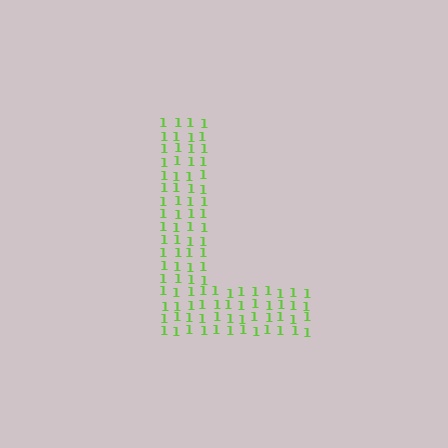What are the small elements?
The small elements are digit 1's.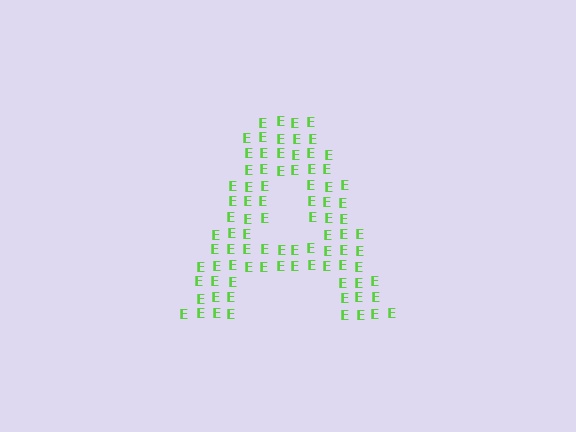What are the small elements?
The small elements are letter E's.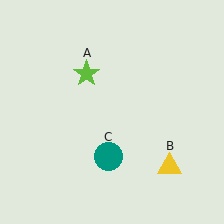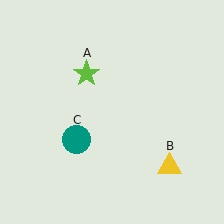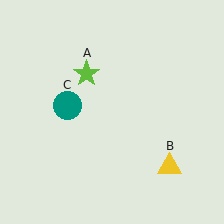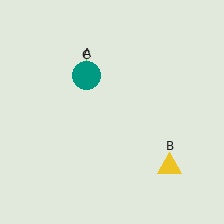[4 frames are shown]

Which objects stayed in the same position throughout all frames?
Lime star (object A) and yellow triangle (object B) remained stationary.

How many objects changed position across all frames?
1 object changed position: teal circle (object C).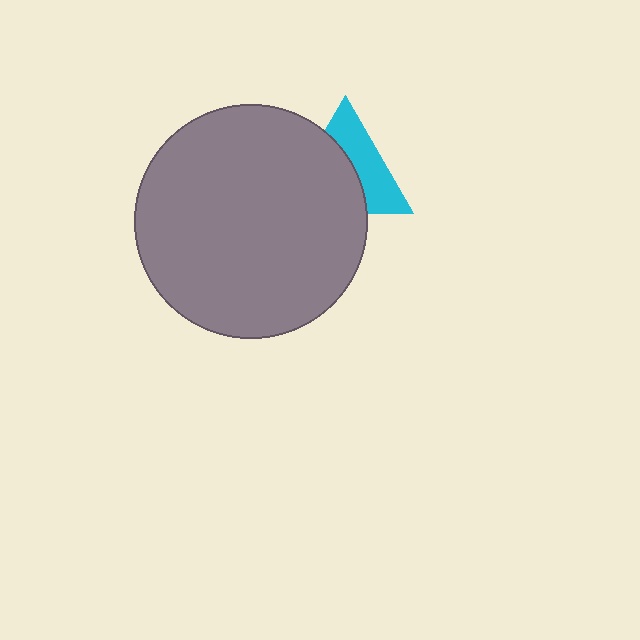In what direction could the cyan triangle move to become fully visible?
The cyan triangle could move right. That would shift it out from behind the gray circle entirely.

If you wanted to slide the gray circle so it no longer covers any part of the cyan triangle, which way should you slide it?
Slide it left — that is the most direct way to separate the two shapes.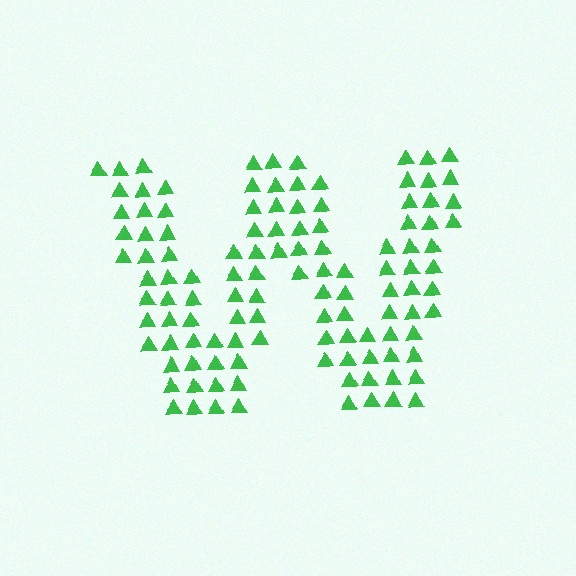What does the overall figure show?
The overall figure shows the letter W.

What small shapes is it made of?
It is made of small triangles.